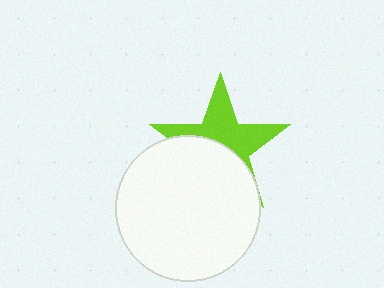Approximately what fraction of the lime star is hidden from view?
Roughly 48% of the lime star is hidden behind the white circle.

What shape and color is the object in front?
The object in front is a white circle.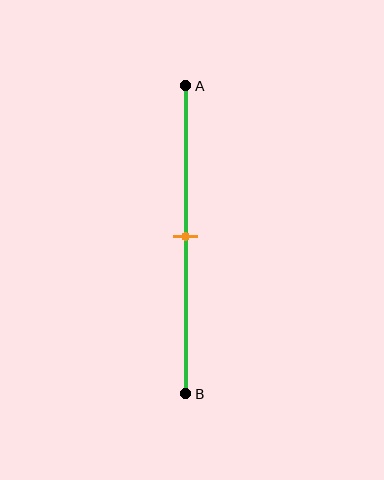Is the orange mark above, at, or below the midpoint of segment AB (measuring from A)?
The orange mark is approximately at the midpoint of segment AB.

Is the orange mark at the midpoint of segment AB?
Yes, the mark is approximately at the midpoint.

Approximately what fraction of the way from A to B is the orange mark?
The orange mark is approximately 50% of the way from A to B.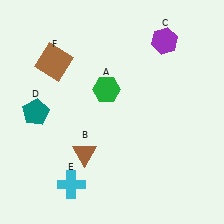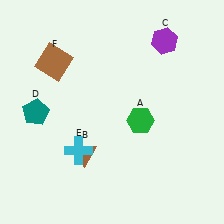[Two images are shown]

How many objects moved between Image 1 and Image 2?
2 objects moved between the two images.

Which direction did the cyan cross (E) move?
The cyan cross (E) moved up.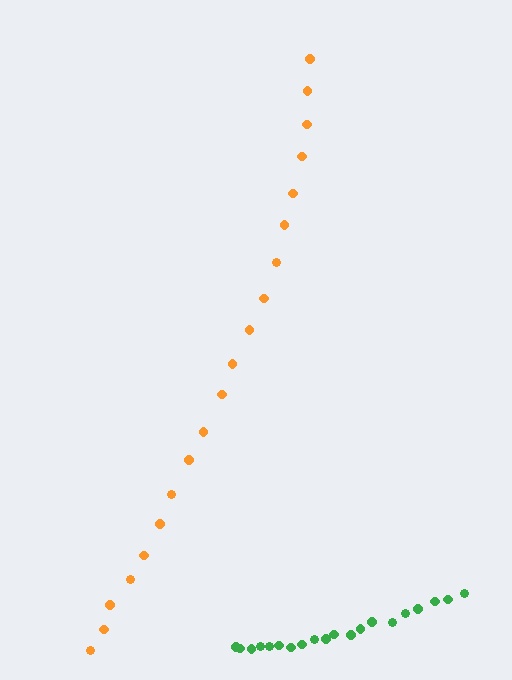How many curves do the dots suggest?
There are 2 distinct paths.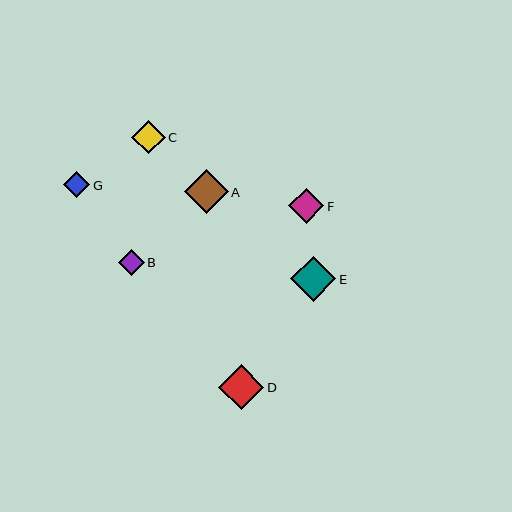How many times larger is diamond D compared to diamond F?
Diamond D is approximately 1.3 times the size of diamond F.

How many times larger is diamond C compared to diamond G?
Diamond C is approximately 1.3 times the size of diamond G.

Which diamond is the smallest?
Diamond B is the smallest with a size of approximately 26 pixels.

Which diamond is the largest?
Diamond D is the largest with a size of approximately 45 pixels.